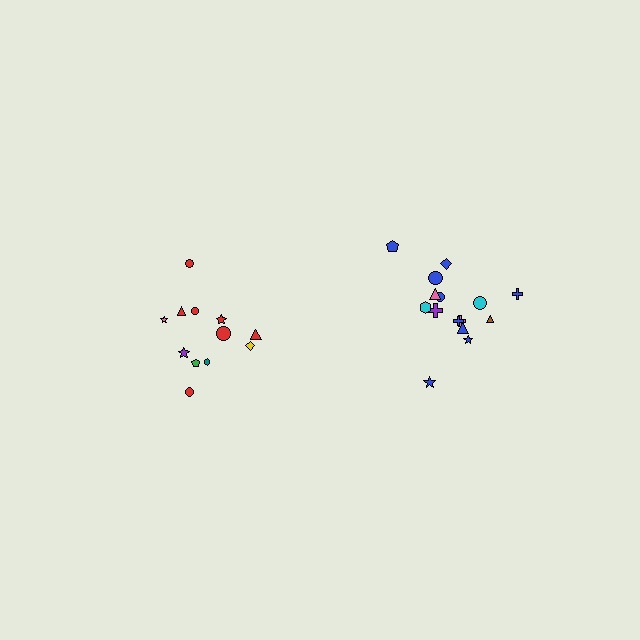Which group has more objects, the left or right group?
The right group.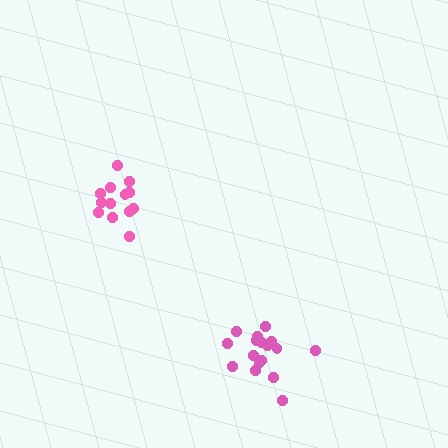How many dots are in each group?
Group 1: 13 dots, Group 2: 17 dots (30 total).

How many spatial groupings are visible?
There are 2 spatial groupings.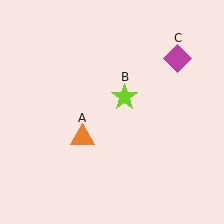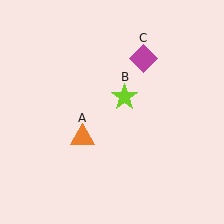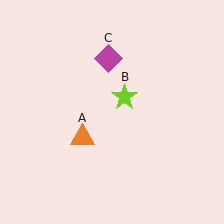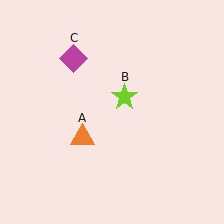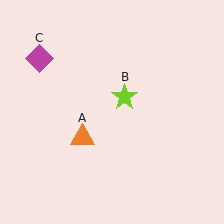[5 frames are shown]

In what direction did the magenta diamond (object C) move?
The magenta diamond (object C) moved left.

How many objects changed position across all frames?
1 object changed position: magenta diamond (object C).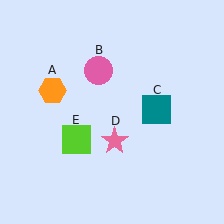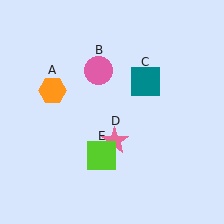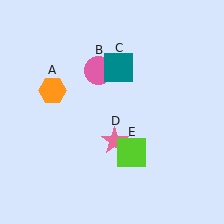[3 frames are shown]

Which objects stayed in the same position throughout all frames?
Orange hexagon (object A) and pink circle (object B) and pink star (object D) remained stationary.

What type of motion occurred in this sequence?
The teal square (object C), lime square (object E) rotated counterclockwise around the center of the scene.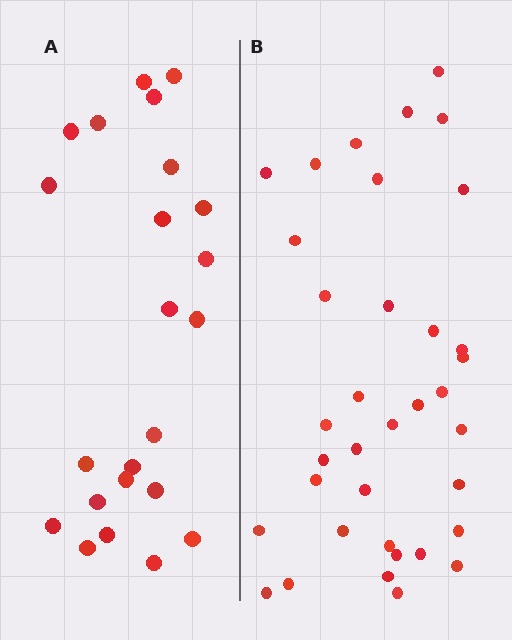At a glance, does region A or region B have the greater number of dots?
Region B (the right region) has more dots.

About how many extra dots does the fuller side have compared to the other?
Region B has approximately 15 more dots than region A.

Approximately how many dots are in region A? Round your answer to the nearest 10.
About 20 dots. (The exact count is 23, which rounds to 20.)